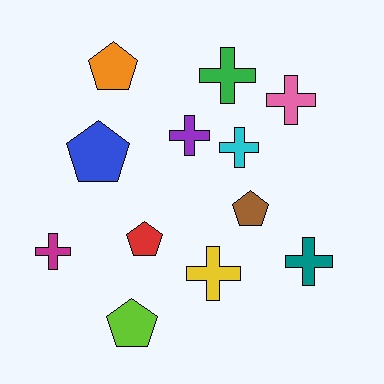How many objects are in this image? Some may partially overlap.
There are 12 objects.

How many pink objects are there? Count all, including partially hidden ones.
There is 1 pink object.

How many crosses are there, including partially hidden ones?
There are 7 crosses.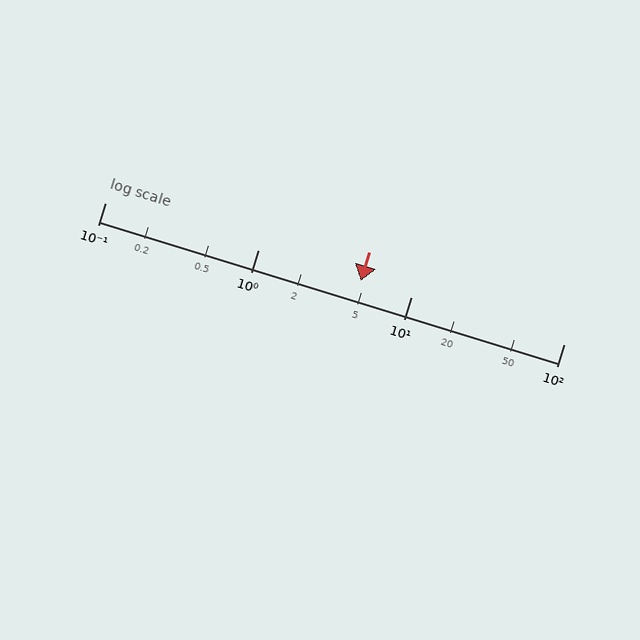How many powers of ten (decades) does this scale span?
The scale spans 3 decades, from 0.1 to 100.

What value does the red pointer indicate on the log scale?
The pointer indicates approximately 4.7.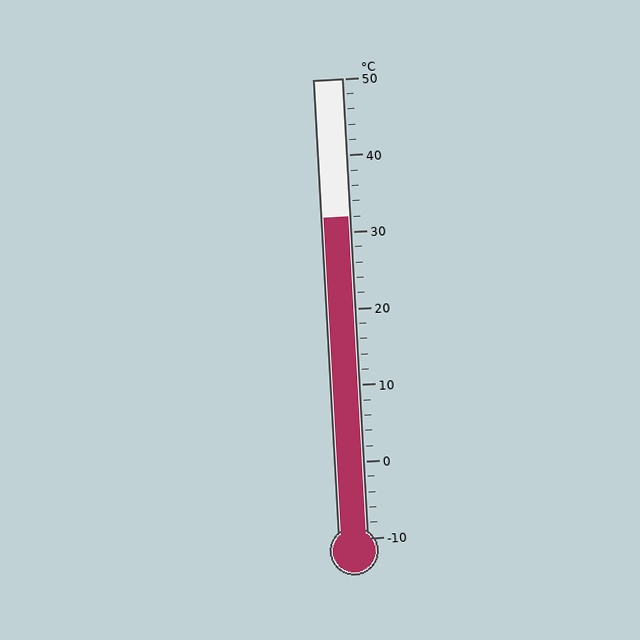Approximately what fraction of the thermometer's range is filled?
The thermometer is filled to approximately 70% of its range.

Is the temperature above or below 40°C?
The temperature is below 40°C.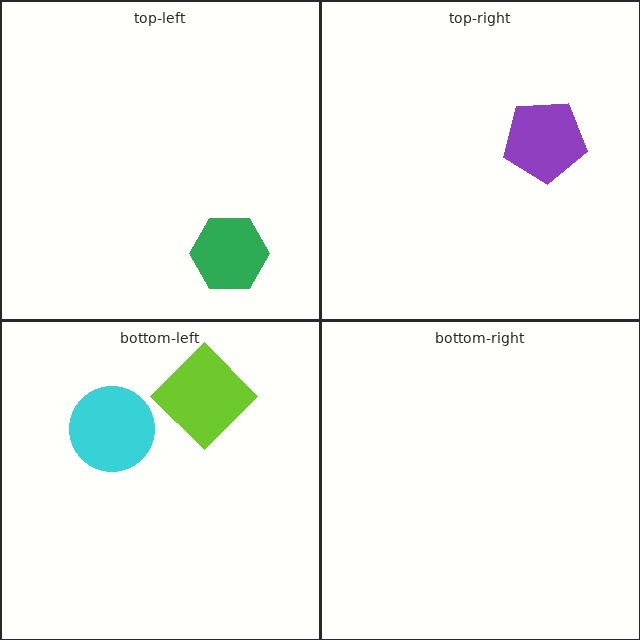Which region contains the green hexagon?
The top-left region.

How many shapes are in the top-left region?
1.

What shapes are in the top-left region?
The green hexagon.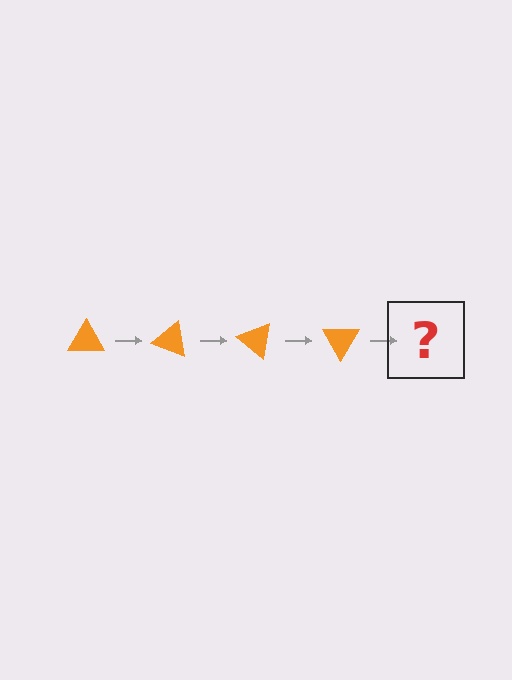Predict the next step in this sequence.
The next step is an orange triangle rotated 80 degrees.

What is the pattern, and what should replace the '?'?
The pattern is that the triangle rotates 20 degrees each step. The '?' should be an orange triangle rotated 80 degrees.